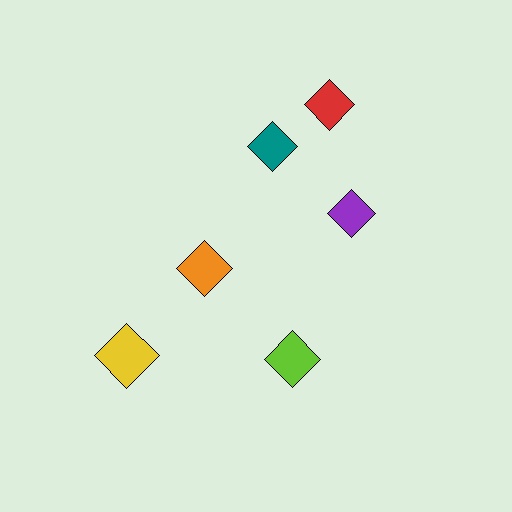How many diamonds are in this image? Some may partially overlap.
There are 6 diamonds.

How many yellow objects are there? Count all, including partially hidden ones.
There is 1 yellow object.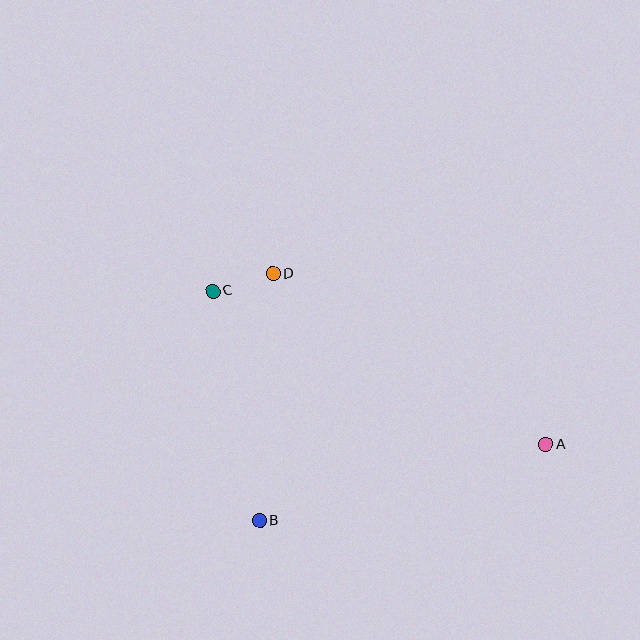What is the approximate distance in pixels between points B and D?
The distance between B and D is approximately 247 pixels.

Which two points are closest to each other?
Points C and D are closest to each other.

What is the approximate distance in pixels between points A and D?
The distance between A and D is approximately 321 pixels.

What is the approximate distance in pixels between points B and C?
The distance between B and C is approximately 234 pixels.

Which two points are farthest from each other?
Points A and C are farthest from each other.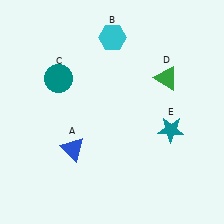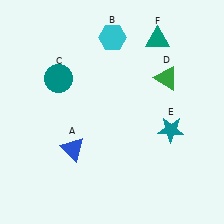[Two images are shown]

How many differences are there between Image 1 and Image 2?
There is 1 difference between the two images.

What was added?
A teal triangle (F) was added in Image 2.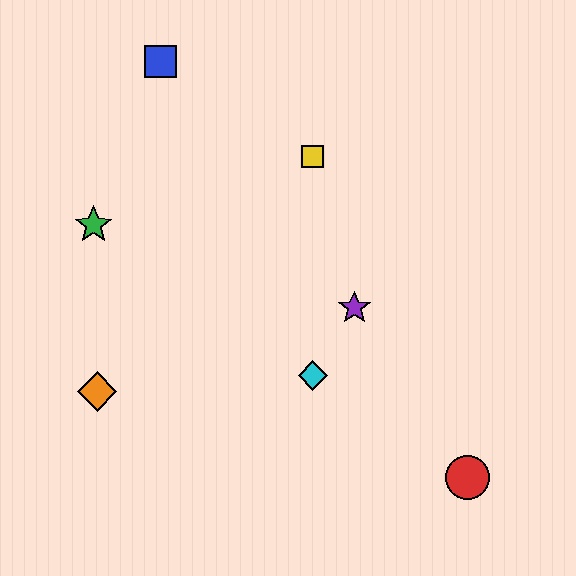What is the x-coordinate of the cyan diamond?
The cyan diamond is at x≈313.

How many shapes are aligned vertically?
2 shapes (the yellow square, the cyan diamond) are aligned vertically.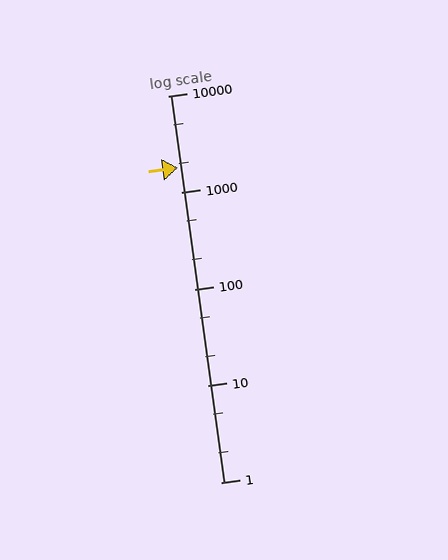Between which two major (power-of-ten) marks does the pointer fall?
The pointer is between 1000 and 10000.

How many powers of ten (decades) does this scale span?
The scale spans 4 decades, from 1 to 10000.